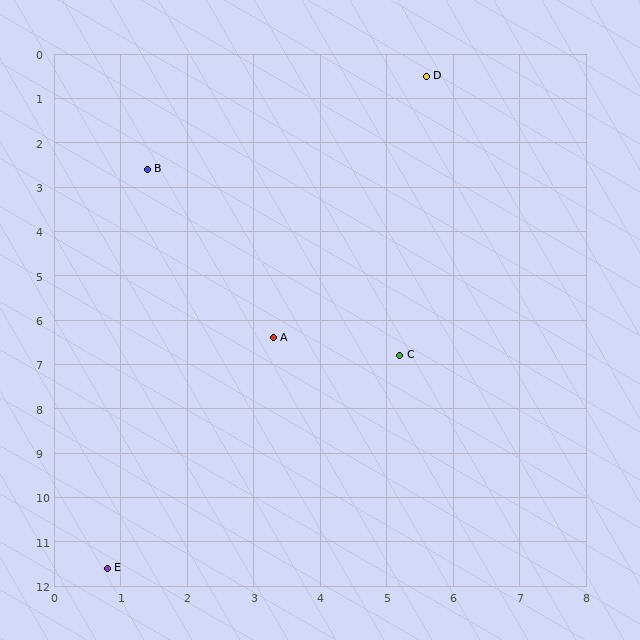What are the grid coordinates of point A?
Point A is at approximately (3.3, 6.4).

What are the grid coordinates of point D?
Point D is at approximately (5.6, 0.5).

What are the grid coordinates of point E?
Point E is at approximately (0.8, 11.6).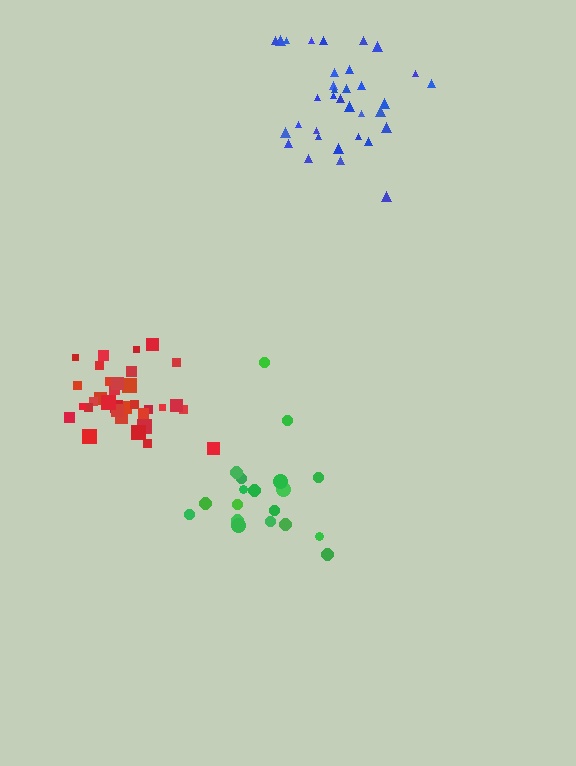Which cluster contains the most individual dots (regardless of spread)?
Blue (34).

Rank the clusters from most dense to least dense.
red, blue, green.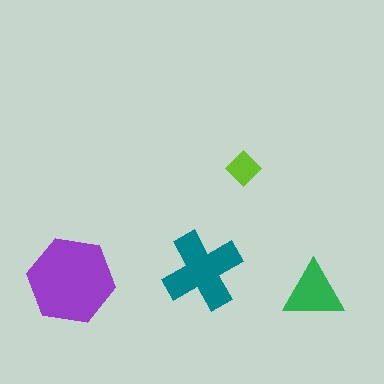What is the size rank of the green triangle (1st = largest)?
3rd.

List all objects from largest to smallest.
The purple hexagon, the teal cross, the green triangle, the lime diamond.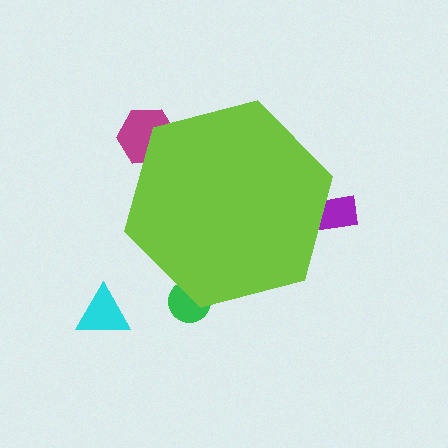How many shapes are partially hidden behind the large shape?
3 shapes are partially hidden.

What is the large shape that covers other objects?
A lime hexagon.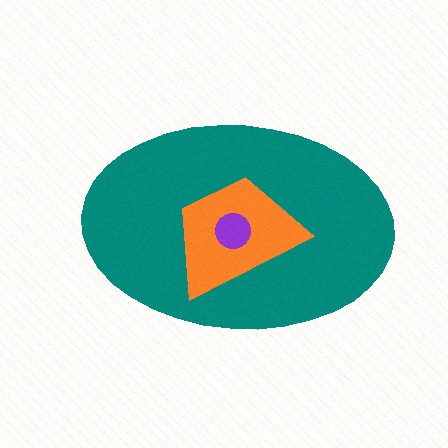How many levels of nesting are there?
3.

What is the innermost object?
The purple circle.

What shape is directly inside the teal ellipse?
The orange trapezoid.